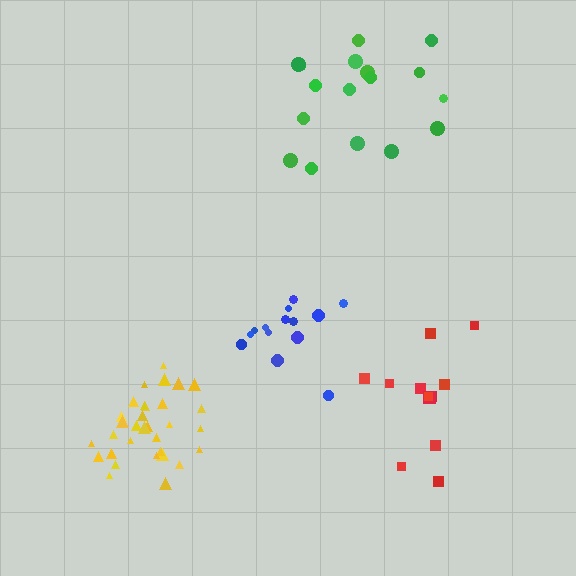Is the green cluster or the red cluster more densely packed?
Red.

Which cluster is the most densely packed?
Yellow.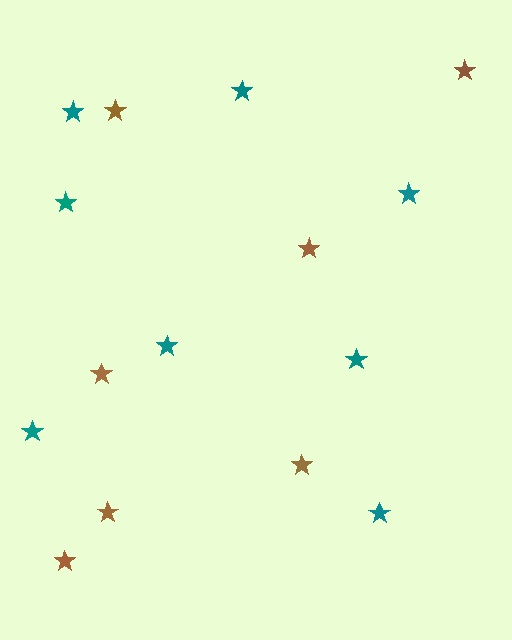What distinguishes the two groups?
There are 2 groups: one group of teal stars (8) and one group of brown stars (7).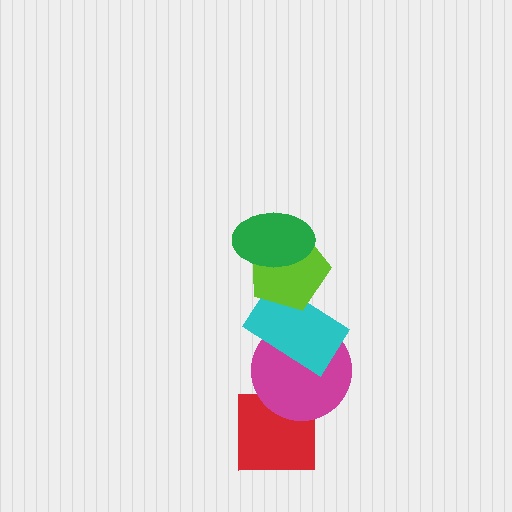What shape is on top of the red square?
The magenta circle is on top of the red square.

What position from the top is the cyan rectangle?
The cyan rectangle is 3rd from the top.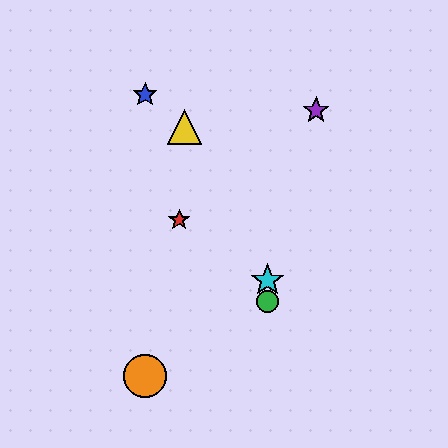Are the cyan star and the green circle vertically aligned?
Yes, both are at x≈268.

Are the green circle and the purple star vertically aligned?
No, the green circle is at x≈268 and the purple star is at x≈316.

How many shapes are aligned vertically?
2 shapes (the green circle, the cyan star) are aligned vertically.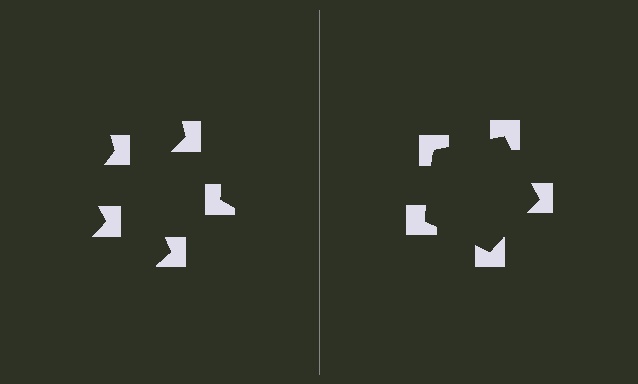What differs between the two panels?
The notched squares are positioned identically on both sides; only the wedge orientations differ. On the right they align to a pentagon; on the left they are misaligned.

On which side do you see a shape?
An illusory pentagon appears on the right side. On the left side the wedge cuts are rotated, so no coherent shape forms.